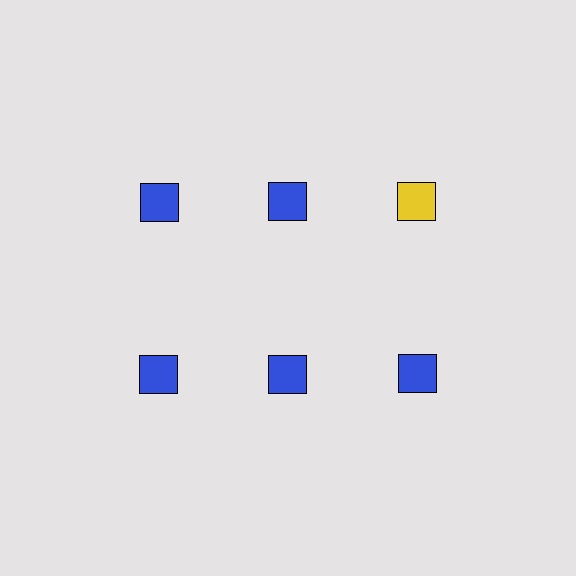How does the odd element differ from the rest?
It has a different color: yellow instead of blue.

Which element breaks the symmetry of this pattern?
The yellow square in the top row, center column breaks the symmetry. All other shapes are blue squares.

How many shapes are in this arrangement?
There are 6 shapes arranged in a grid pattern.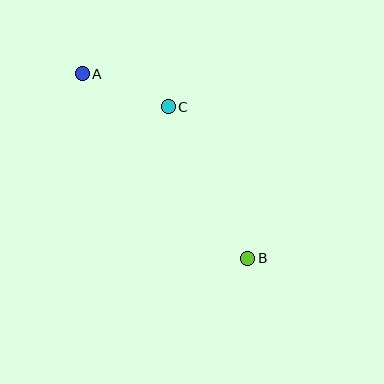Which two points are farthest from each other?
Points A and B are farthest from each other.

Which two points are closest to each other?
Points A and C are closest to each other.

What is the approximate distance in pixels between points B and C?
The distance between B and C is approximately 172 pixels.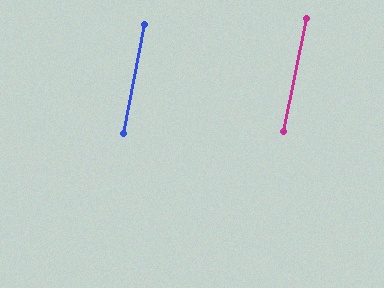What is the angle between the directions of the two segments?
Approximately 1 degree.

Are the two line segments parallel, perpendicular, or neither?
Parallel — their directions differ by only 0.7°.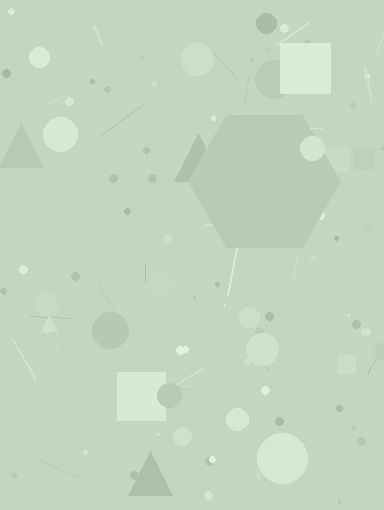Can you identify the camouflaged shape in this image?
The camouflaged shape is a hexagon.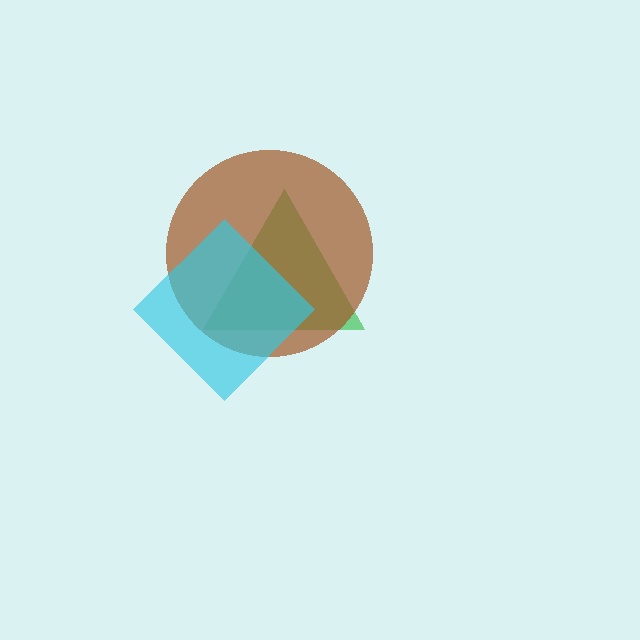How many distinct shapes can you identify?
There are 3 distinct shapes: a green triangle, a brown circle, a cyan diamond.